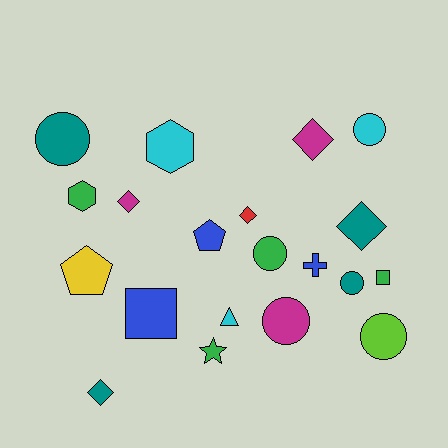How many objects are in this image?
There are 20 objects.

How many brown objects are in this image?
There are no brown objects.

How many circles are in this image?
There are 6 circles.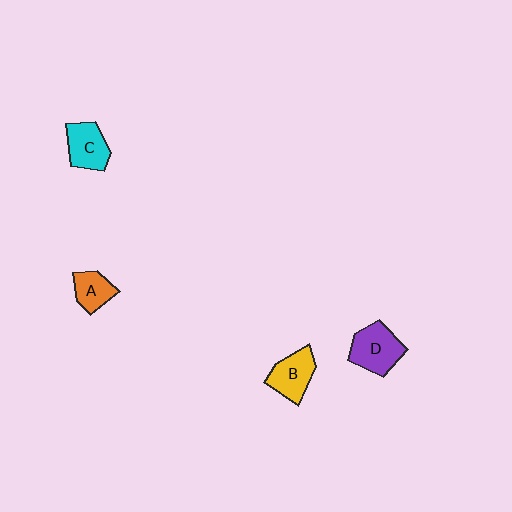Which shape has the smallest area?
Shape A (orange).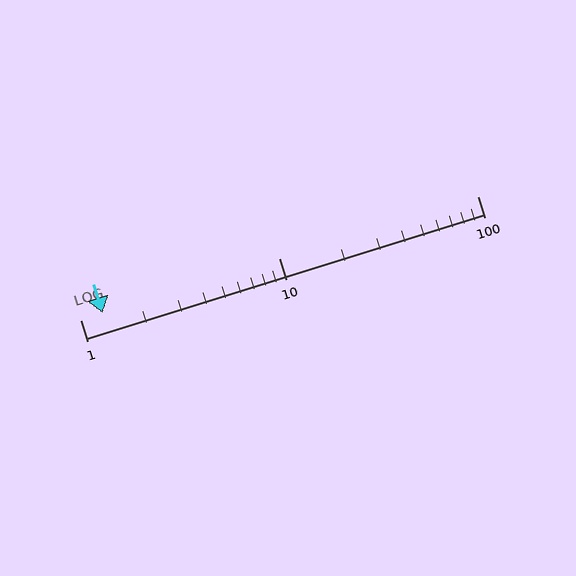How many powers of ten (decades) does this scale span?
The scale spans 2 decades, from 1 to 100.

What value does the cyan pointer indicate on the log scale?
The pointer indicates approximately 1.3.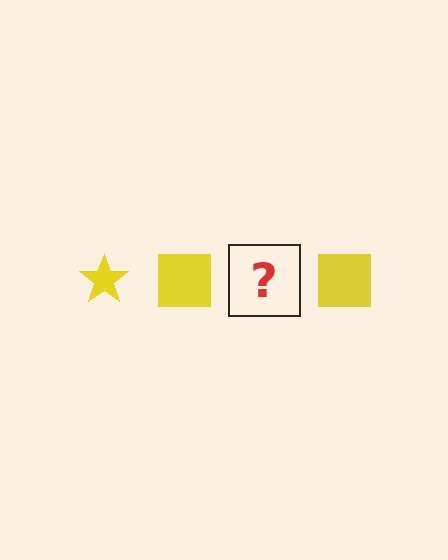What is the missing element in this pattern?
The missing element is a yellow star.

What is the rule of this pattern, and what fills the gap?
The rule is that the pattern cycles through star, square shapes in yellow. The gap should be filled with a yellow star.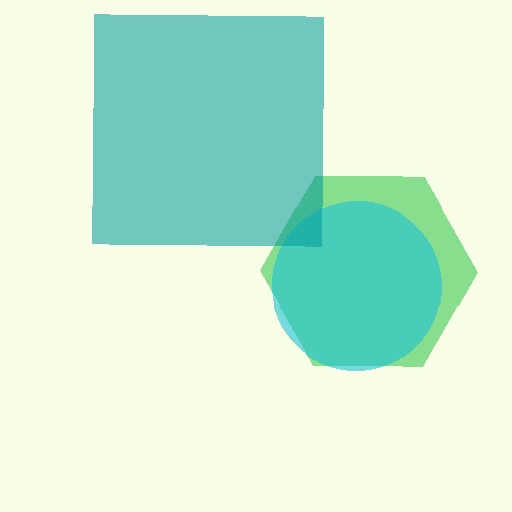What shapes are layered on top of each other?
The layered shapes are: a green hexagon, a cyan circle, a teal square.